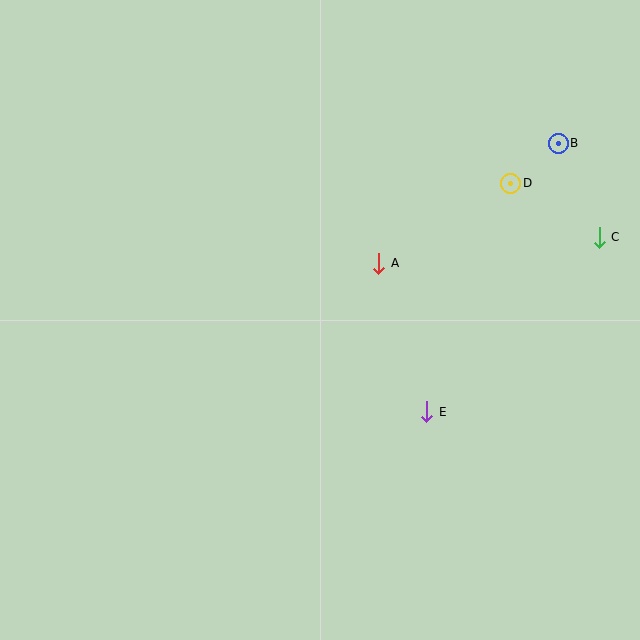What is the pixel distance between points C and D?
The distance between C and D is 103 pixels.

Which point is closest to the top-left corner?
Point A is closest to the top-left corner.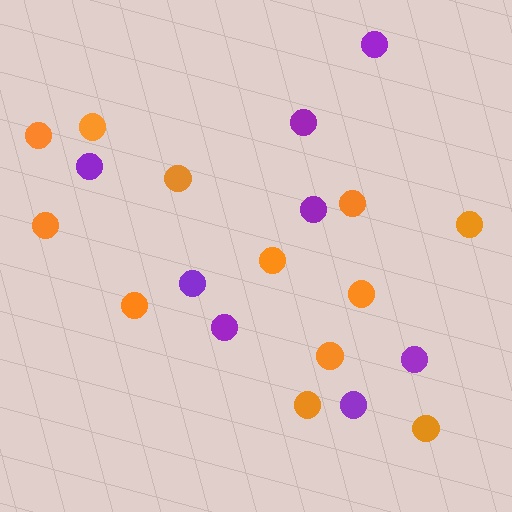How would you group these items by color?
There are 2 groups: one group of purple circles (8) and one group of orange circles (12).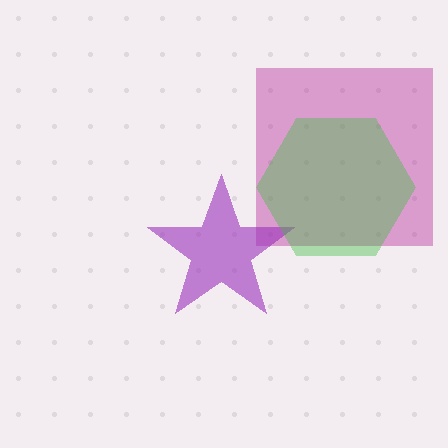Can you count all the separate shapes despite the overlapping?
Yes, there are 3 separate shapes.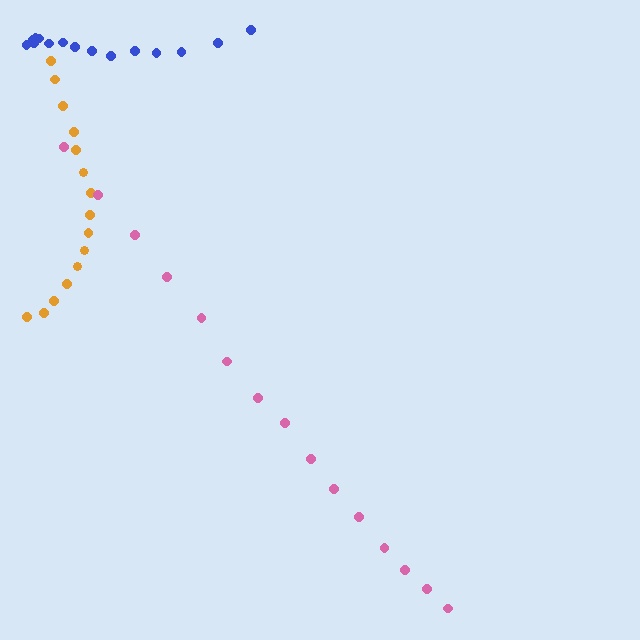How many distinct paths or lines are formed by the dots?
There are 3 distinct paths.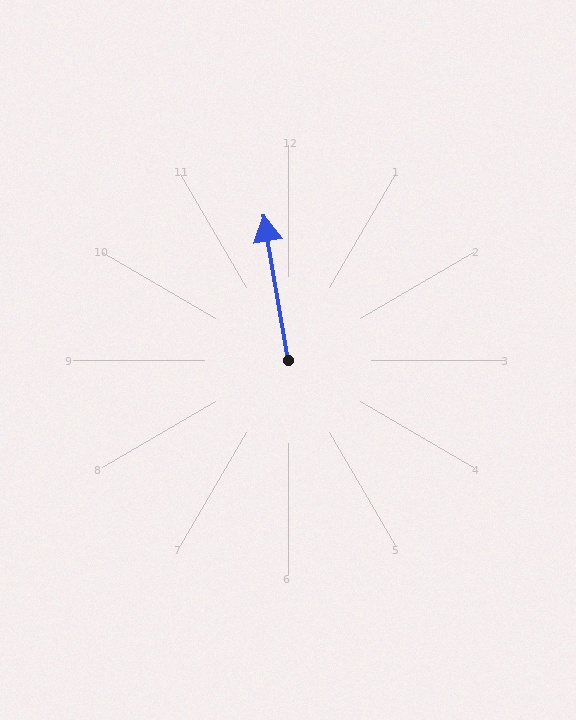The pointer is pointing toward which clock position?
Roughly 12 o'clock.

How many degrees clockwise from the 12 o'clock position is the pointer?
Approximately 350 degrees.